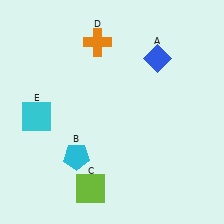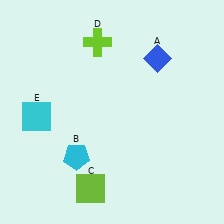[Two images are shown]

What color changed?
The cross (D) changed from orange in Image 1 to lime in Image 2.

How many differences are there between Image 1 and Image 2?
There is 1 difference between the two images.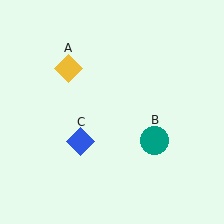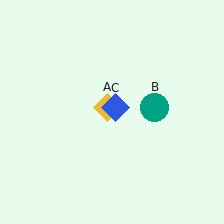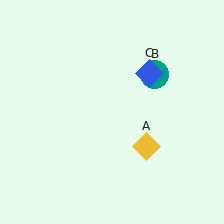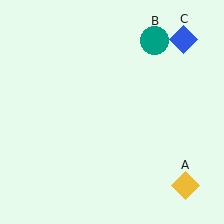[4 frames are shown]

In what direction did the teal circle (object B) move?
The teal circle (object B) moved up.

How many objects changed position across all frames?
3 objects changed position: yellow diamond (object A), teal circle (object B), blue diamond (object C).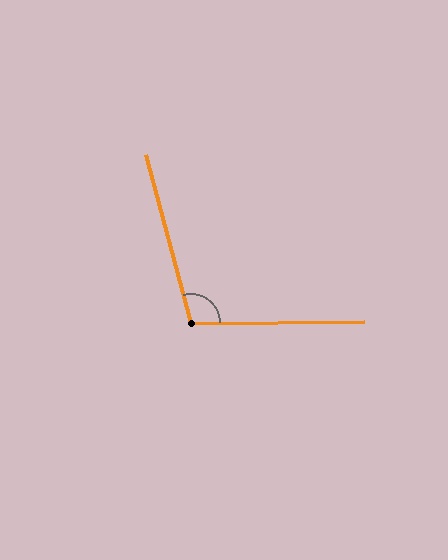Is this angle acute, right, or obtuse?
It is obtuse.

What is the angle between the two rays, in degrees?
Approximately 104 degrees.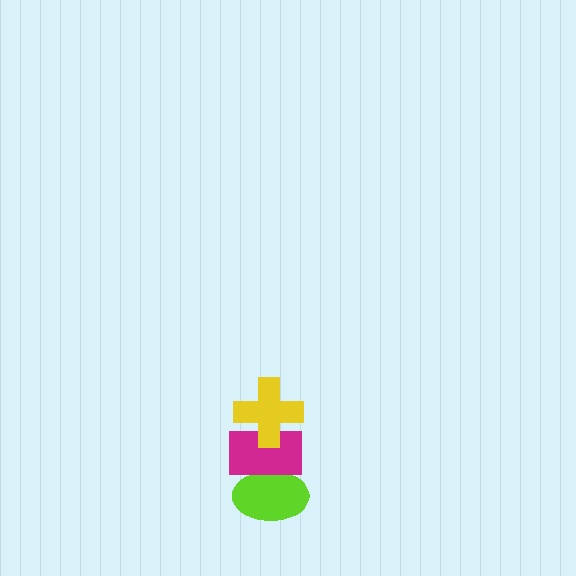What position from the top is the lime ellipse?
The lime ellipse is 3rd from the top.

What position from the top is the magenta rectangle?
The magenta rectangle is 2nd from the top.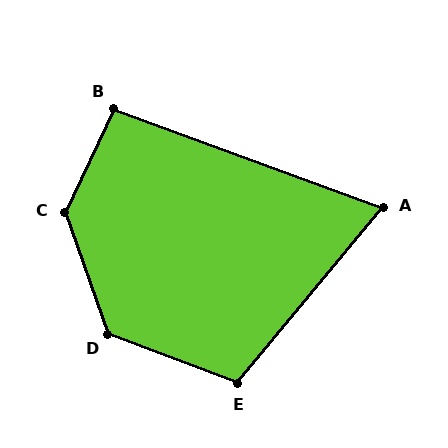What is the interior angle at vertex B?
Approximately 95 degrees (approximately right).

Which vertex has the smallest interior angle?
A, at approximately 71 degrees.